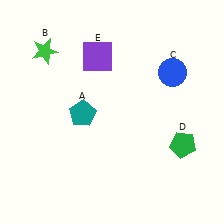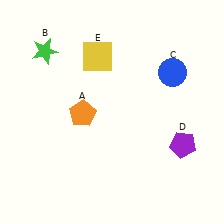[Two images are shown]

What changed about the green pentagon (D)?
In Image 1, D is green. In Image 2, it changed to purple.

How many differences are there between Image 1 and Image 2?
There are 3 differences between the two images.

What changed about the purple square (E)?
In Image 1, E is purple. In Image 2, it changed to yellow.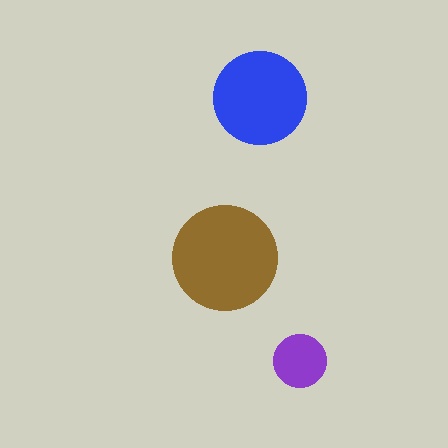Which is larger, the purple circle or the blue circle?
The blue one.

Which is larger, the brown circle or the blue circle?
The brown one.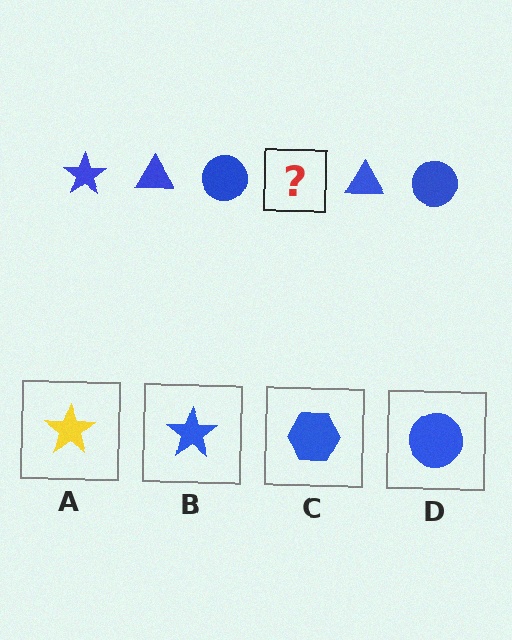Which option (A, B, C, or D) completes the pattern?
B.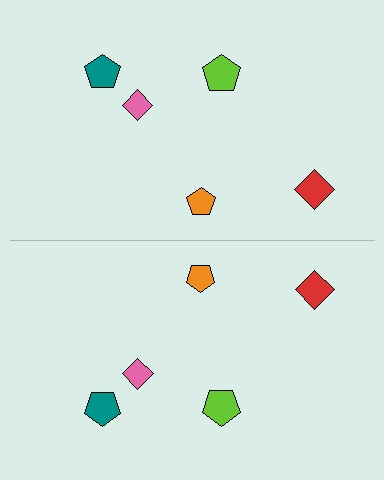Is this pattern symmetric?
Yes, this pattern has bilateral (reflection) symmetry.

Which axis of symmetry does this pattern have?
The pattern has a horizontal axis of symmetry running through the center of the image.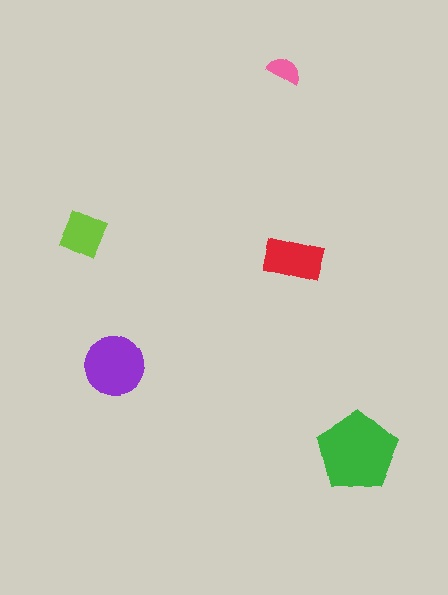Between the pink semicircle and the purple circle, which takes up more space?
The purple circle.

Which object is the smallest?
The pink semicircle.